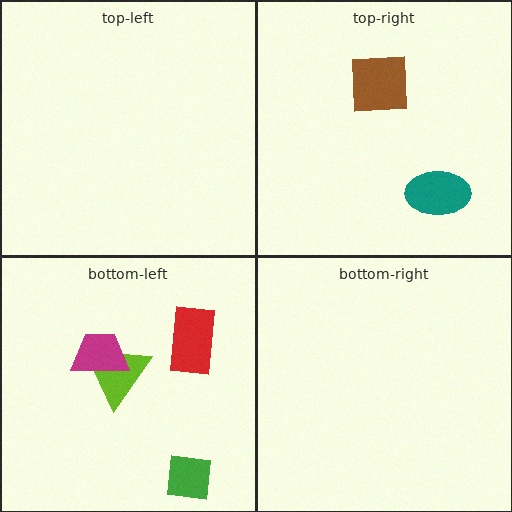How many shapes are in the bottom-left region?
4.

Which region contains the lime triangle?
The bottom-left region.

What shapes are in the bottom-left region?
The lime triangle, the green square, the magenta trapezoid, the red rectangle.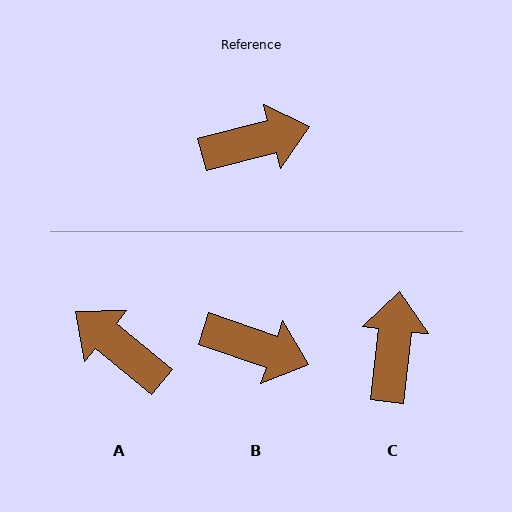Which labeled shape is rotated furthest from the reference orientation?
A, about 126 degrees away.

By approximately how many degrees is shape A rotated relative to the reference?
Approximately 126 degrees counter-clockwise.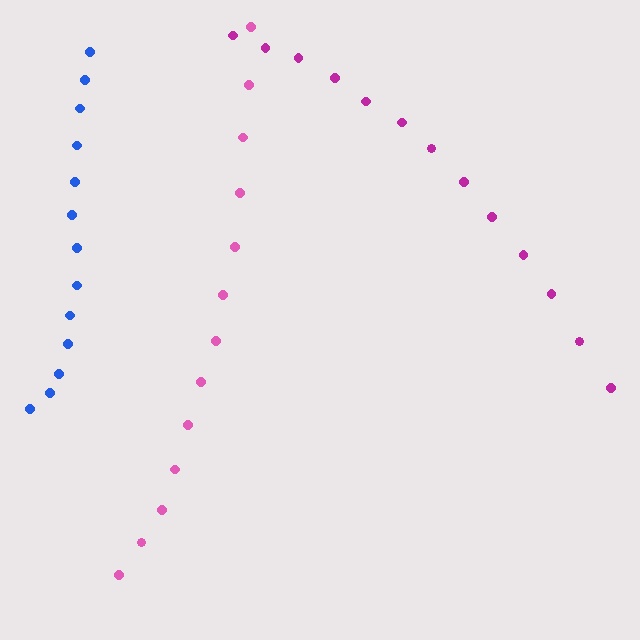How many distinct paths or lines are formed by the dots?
There are 3 distinct paths.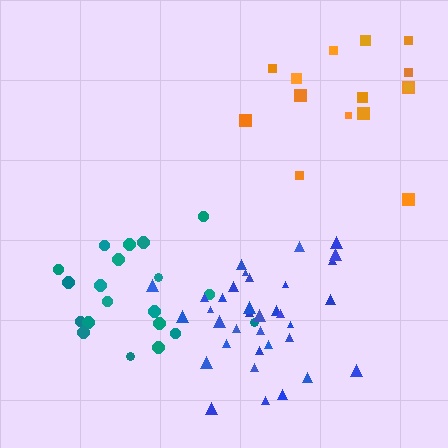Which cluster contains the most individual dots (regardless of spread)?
Blue (35).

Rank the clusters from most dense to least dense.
blue, teal, orange.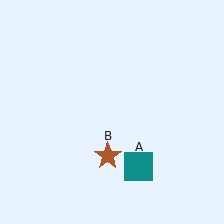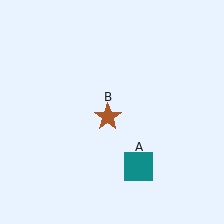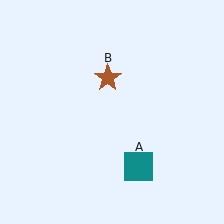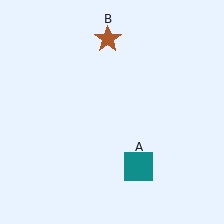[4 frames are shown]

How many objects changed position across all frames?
1 object changed position: brown star (object B).